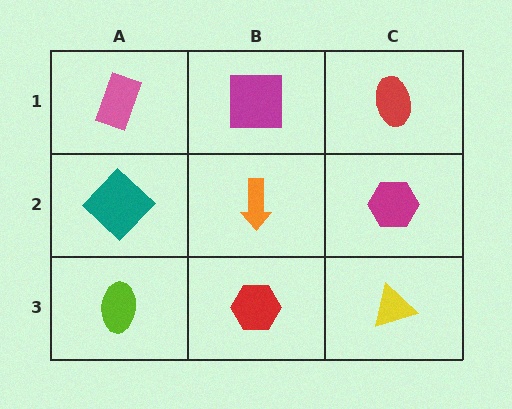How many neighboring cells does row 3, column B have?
3.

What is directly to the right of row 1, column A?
A magenta square.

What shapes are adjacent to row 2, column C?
A red ellipse (row 1, column C), a yellow triangle (row 3, column C), an orange arrow (row 2, column B).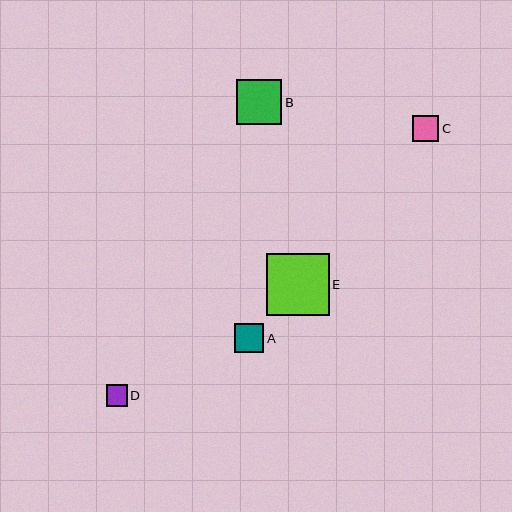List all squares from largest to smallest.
From largest to smallest: E, B, A, C, D.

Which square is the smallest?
Square D is the smallest with a size of approximately 21 pixels.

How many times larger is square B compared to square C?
Square B is approximately 1.7 times the size of square C.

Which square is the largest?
Square E is the largest with a size of approximately 63 pixels.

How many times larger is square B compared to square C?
Square B is approximately 1.7 times the size of square C.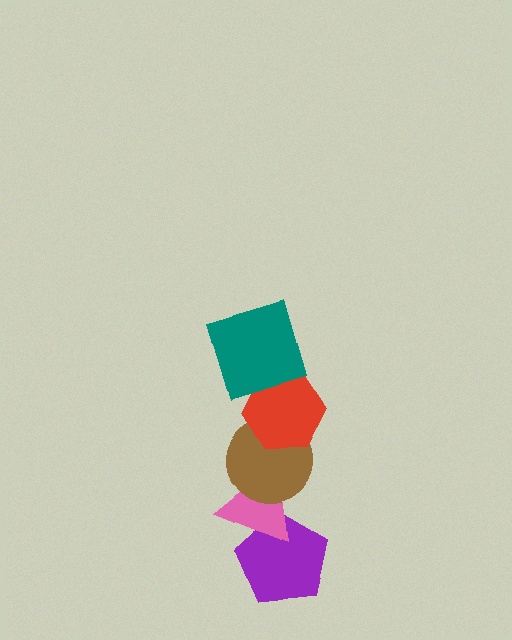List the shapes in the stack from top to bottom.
From top to bottom: the teal square, the red hexagon, the brown circle, the pink triangle, the purple pentagon.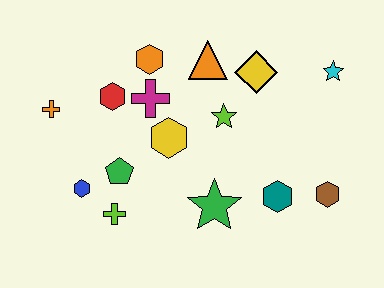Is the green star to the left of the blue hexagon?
No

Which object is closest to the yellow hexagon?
The magenta cross is closest to the yellow hexagon.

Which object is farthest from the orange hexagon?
The brown hexagon is farthest from the orange hexagon.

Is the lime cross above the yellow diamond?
No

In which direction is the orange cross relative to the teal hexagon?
The orange cross is to the left of the teal hexagon.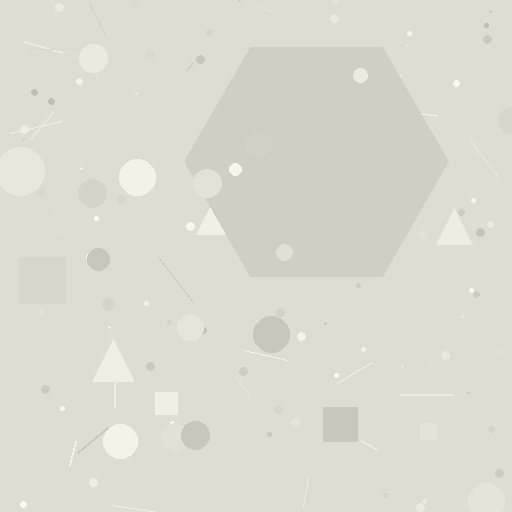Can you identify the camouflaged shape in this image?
The camouflaged shape is a hexagon.